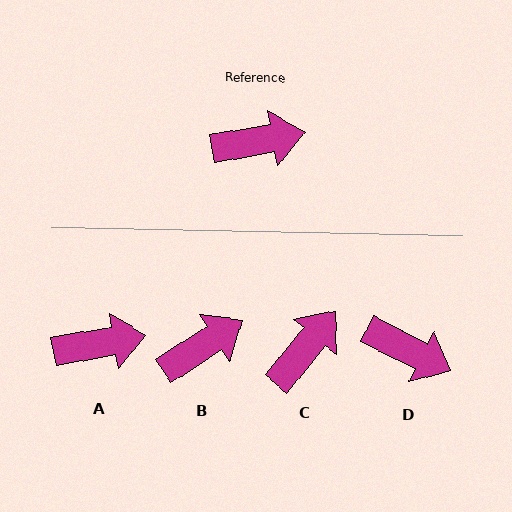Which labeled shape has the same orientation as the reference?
A.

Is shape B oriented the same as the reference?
No, it is off by about 23 degrees.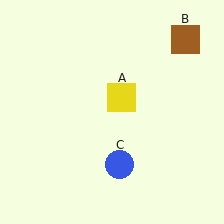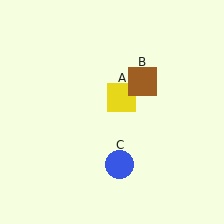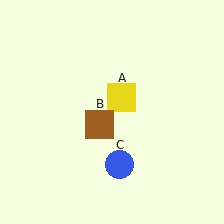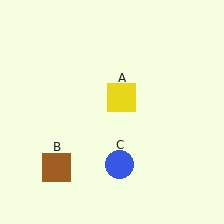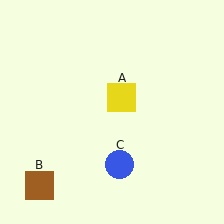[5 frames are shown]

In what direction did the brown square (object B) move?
The brown square (object B) moved down and to the left.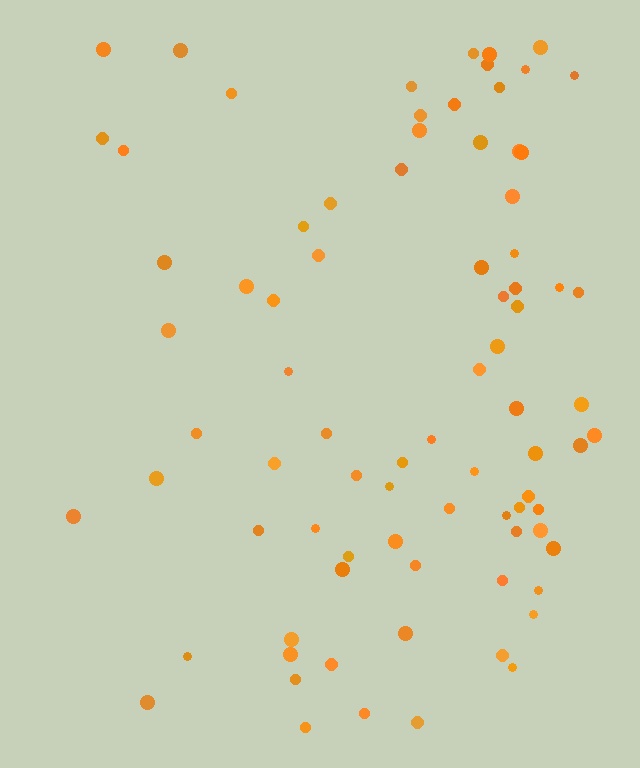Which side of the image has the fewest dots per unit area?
The left.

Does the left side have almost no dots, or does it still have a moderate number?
Still a moderate number, just noticeably fewer than the right.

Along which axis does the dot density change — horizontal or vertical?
Horizontal.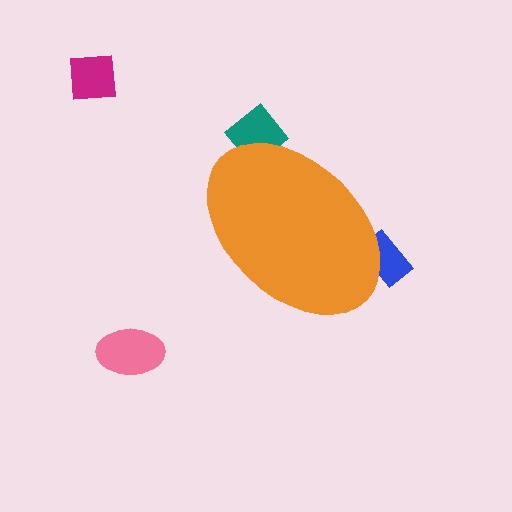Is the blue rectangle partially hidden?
Yes, the blue rectangle is partially hidden behind the orange ellipse.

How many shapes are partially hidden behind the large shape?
2 shapes are partially hidden.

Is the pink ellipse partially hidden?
No, the pink ellipse is fully visible.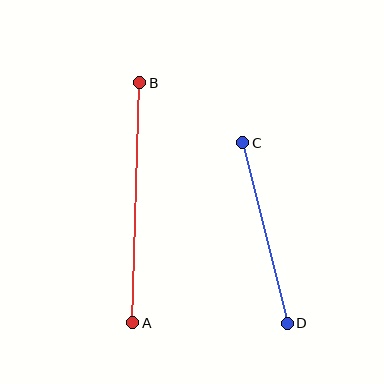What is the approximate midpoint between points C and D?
The midpoint is at approximately (265, 233) pixels.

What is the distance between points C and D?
The distance is approximately 186 pixels.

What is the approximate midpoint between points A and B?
The midpoint is at approximately (136, 203) pixels.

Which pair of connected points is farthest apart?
Points A and B are farthest apart.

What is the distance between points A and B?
The distance is approximately 240 pixels.